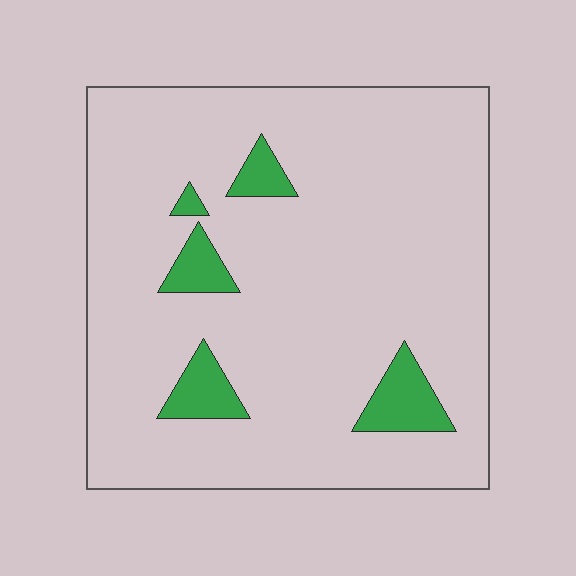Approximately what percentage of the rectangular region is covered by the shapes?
Approximately 10%.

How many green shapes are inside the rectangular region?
5.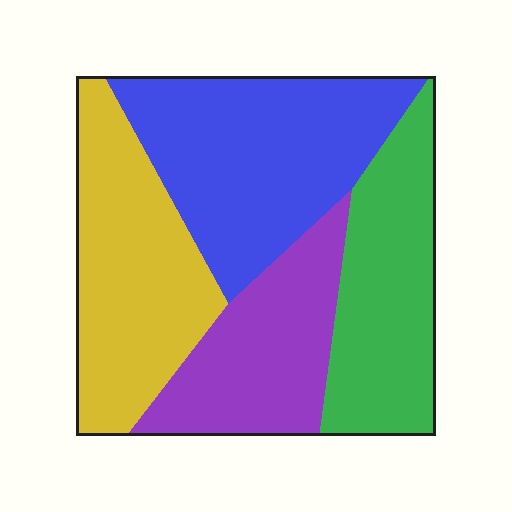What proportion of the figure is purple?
Purple covers 20% of the figure.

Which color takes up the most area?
Blue, at roughly 30%.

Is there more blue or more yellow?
Blue.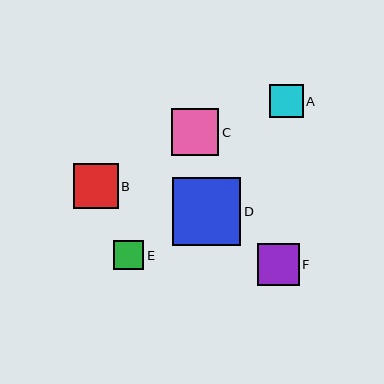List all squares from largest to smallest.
From largest to smallest: D, C, B, F, A, E.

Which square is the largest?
Square D is the largest with a size of approximately 68 pixels.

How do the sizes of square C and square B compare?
Square C and square B are approximately the same size.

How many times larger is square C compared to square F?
Square C is approximately 1.1 times the size of square F.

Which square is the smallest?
Square E is the smallest with a size of approximately 30 pixels.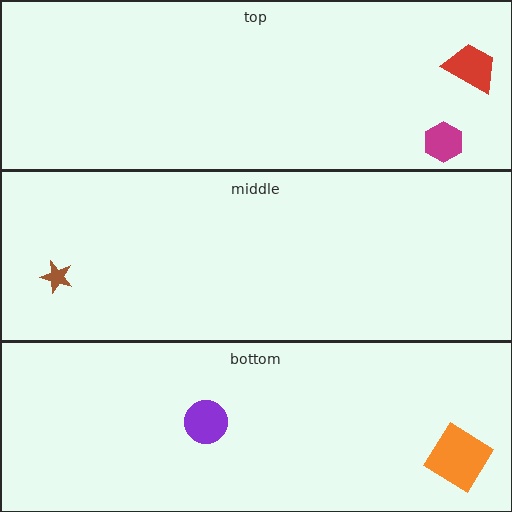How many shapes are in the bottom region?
2.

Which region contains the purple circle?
The bottom region.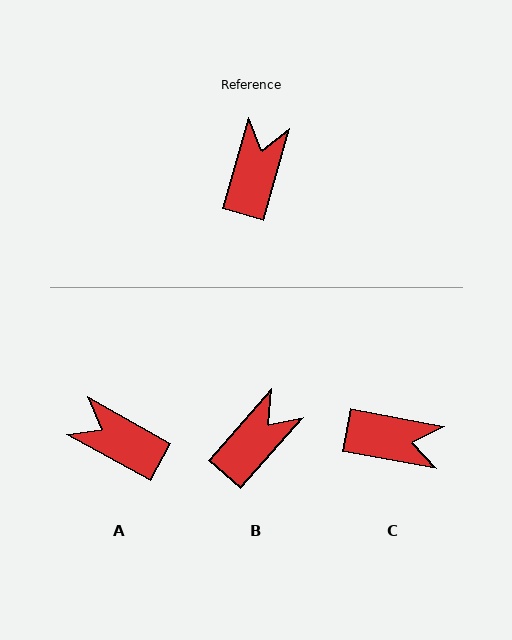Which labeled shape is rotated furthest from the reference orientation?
C, about 85 degrees away.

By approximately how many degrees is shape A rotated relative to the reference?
Approximately 77 degrees counter-clockwise.